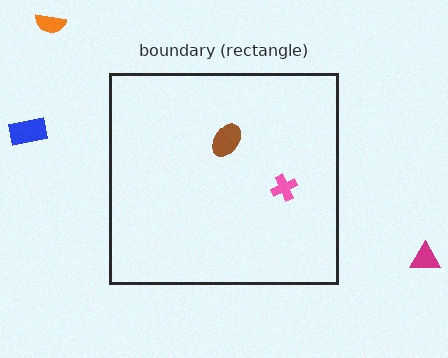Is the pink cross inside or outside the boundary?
Inside.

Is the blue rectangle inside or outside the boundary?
Outside.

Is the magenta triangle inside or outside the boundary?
Outside.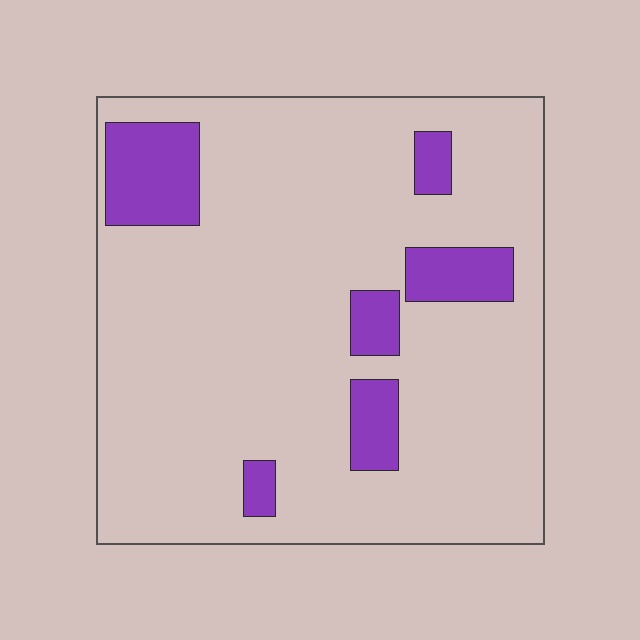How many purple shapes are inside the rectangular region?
6.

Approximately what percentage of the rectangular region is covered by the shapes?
Approximately 15%.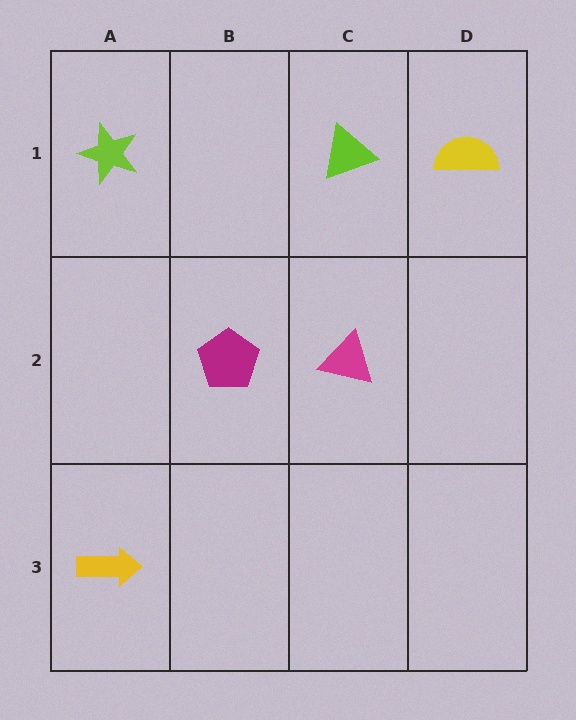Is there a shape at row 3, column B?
No, that cell is empty.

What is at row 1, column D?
A yellow semicircle.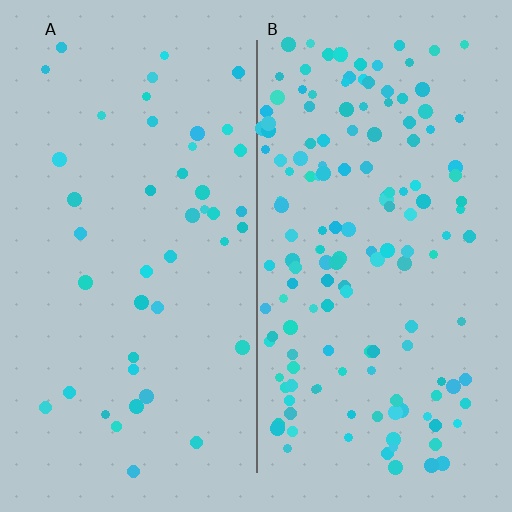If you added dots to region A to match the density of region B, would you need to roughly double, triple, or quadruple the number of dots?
Approximately quadruple.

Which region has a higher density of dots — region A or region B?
B (the right).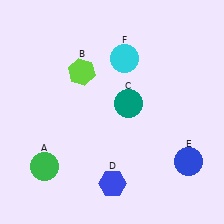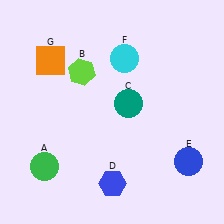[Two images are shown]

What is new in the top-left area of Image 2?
An orange square (G) was added in the top-left area of Image 2.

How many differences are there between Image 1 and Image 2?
There is 1 difference between the two images.